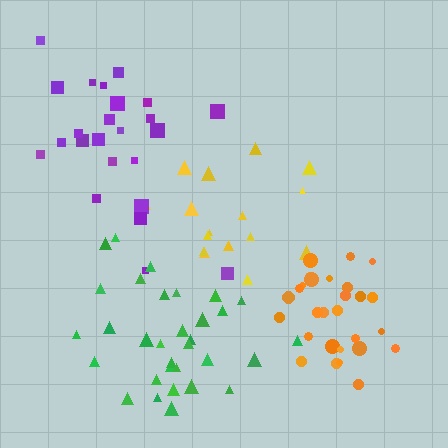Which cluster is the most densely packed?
Orange.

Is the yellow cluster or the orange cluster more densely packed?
Orange.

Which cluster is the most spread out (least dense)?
Purple.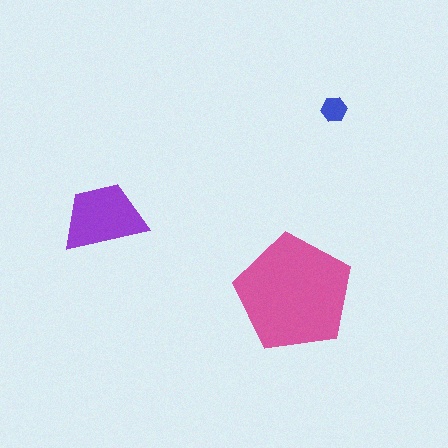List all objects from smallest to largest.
The blue hexagon, the purple trapezoid, the pink pentagon.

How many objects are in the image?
There are 3 objects in the image.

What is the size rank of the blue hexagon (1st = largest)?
3rd.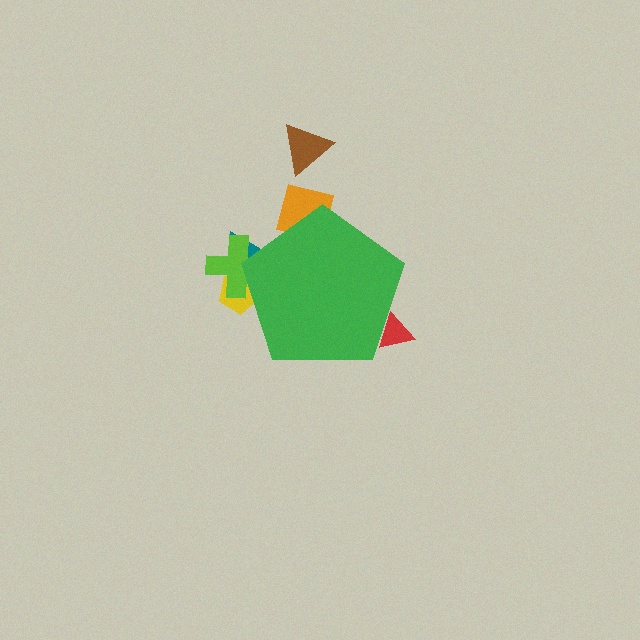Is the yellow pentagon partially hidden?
Yes, the yellow pentagon is partially hidden behind the green pentagon.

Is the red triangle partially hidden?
Yes, the red triangle is partially hidden behind the green pentagon.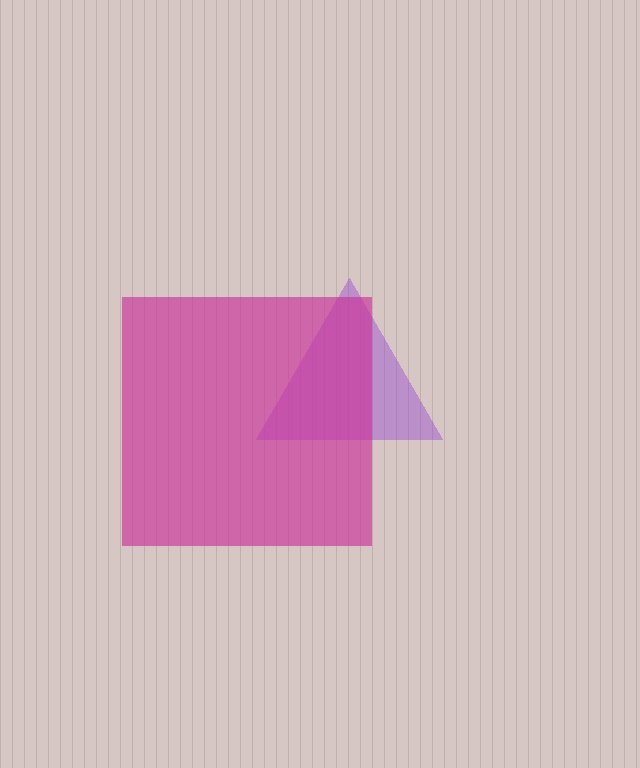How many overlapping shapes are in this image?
There are 2 overlapping shapes in the image.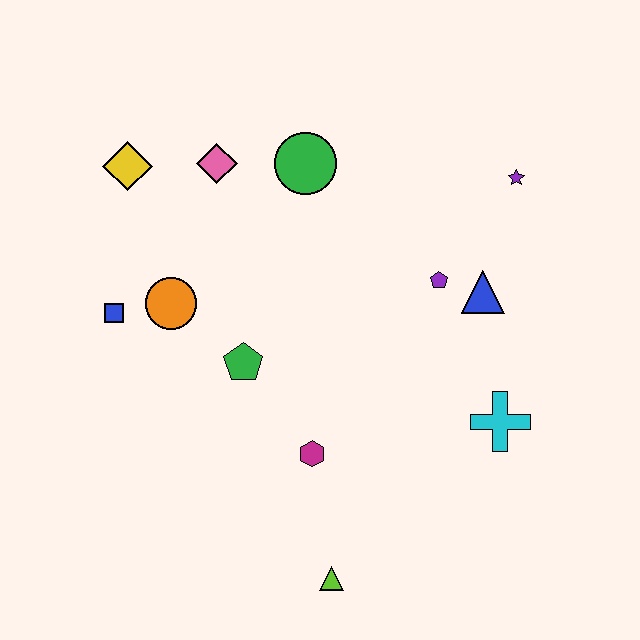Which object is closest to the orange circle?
The blue square is closest to the orange circle.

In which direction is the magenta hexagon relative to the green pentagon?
The magenta hexagon is below the green pentagon.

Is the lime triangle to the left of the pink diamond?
No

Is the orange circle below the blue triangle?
Yes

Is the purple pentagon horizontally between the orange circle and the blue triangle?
Yes